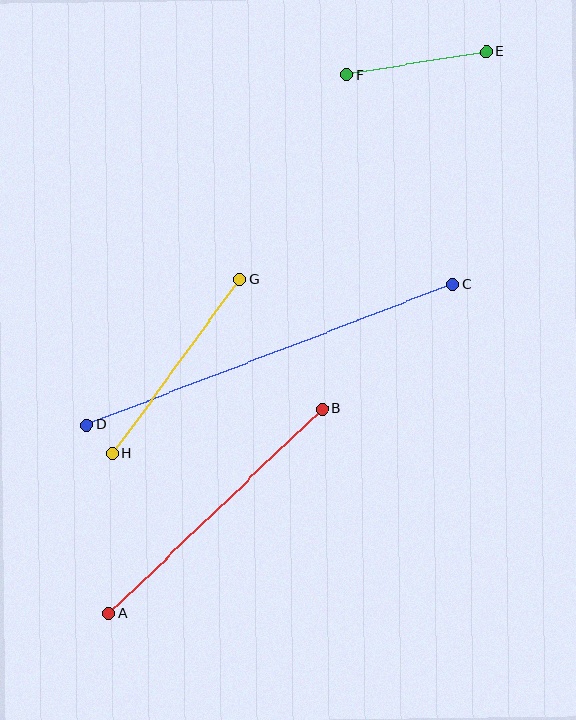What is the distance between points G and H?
The distance is approximately 215 pixels.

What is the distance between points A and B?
The distance is approximately 295 pixels.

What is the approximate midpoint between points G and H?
The midpoint is at approximately (176, 366) pixels.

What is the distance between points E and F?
The distance is approximately 141 pixels.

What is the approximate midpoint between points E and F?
The midpoint is at approximately (417, 63) pixels.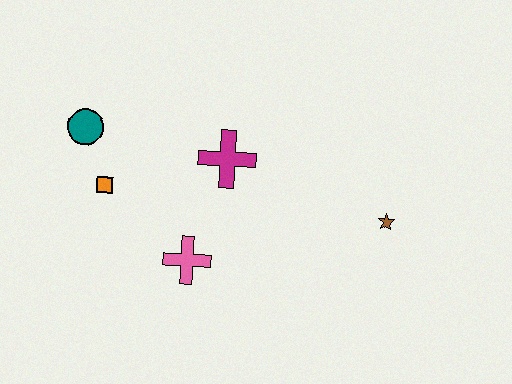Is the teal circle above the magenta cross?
Yes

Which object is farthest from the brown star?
The teal circle is farthest from the brown star.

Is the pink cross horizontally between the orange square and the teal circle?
No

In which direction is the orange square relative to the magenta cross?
The orange square is to the left of the magenta cross.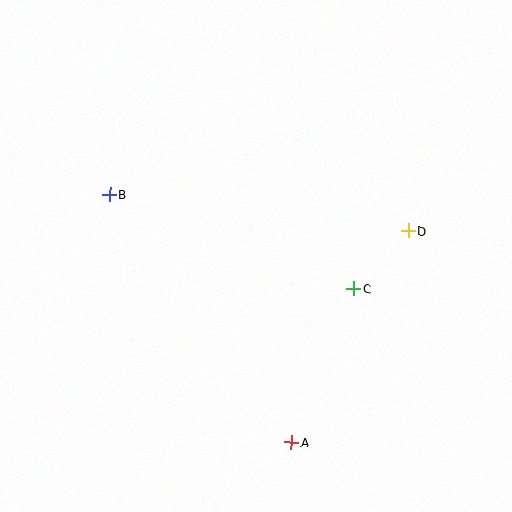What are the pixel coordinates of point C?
Point C is at (353, 289).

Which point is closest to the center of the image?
Point C at (353, 289) is closest to the center.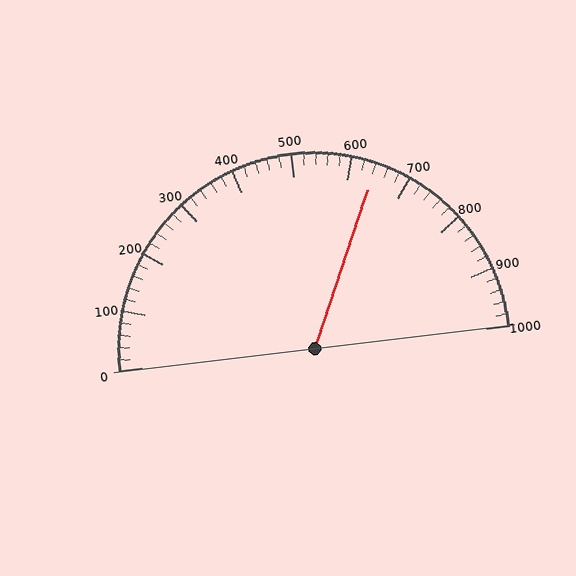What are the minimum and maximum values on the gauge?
The gauge ranges from 0 to 1000.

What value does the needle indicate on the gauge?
The needle indicates approximately 640.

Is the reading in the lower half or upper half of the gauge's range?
The reading is in the upper half of the range (0 to 1000).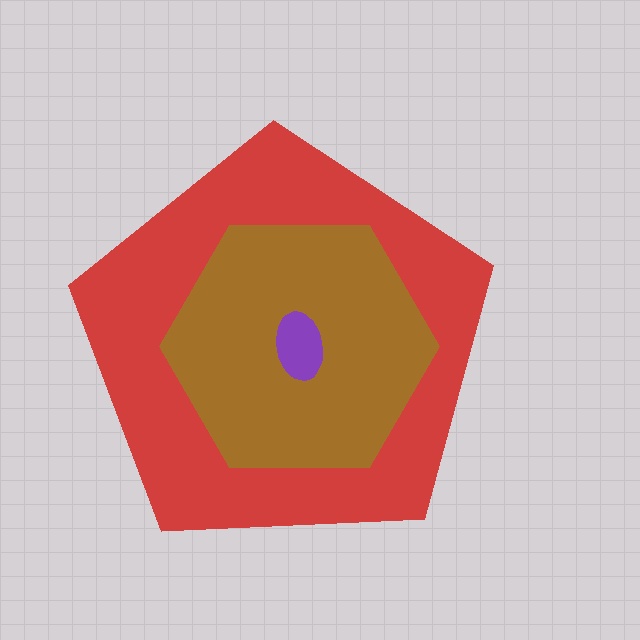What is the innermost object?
The purple ellipse.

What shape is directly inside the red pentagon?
The brown hexagon.